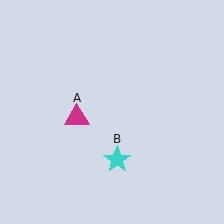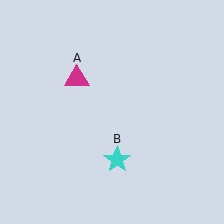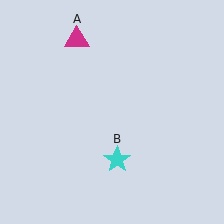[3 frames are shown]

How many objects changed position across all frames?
1 object changed position: magenta triangle (object A).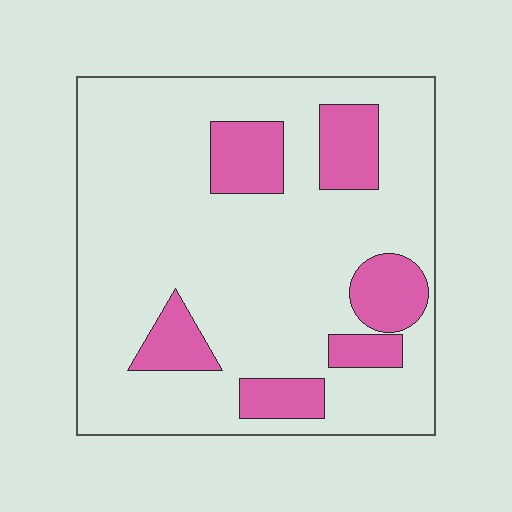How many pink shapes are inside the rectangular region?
6.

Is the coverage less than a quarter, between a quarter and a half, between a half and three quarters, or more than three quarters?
Less than a quarter.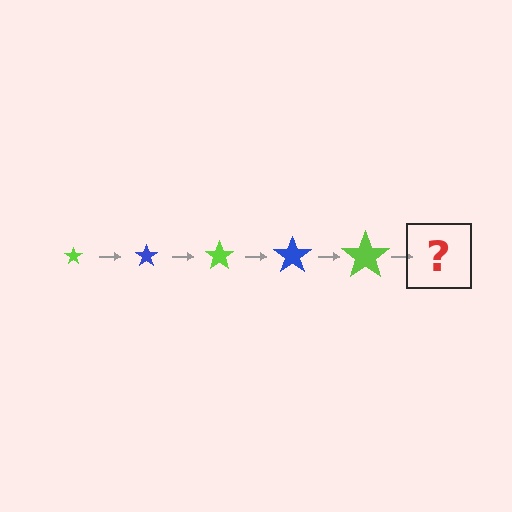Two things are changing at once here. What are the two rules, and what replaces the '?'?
The two rules are that the star grows larger each step and the color cycles through lime and blue. The '?' should be a blue star, larger than the previous one.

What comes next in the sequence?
The next element should be a blue star, larger than the previous one.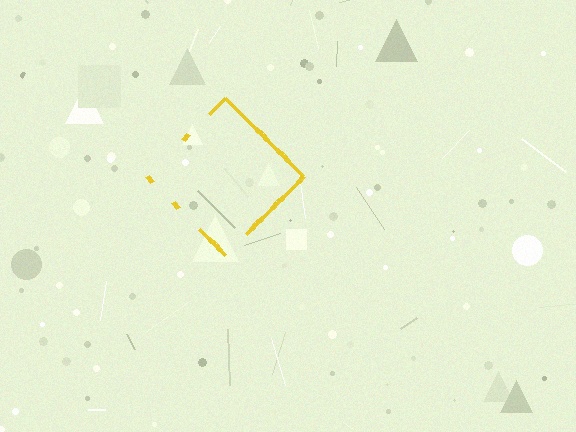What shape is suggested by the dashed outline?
The dashed outline suggests a diamond.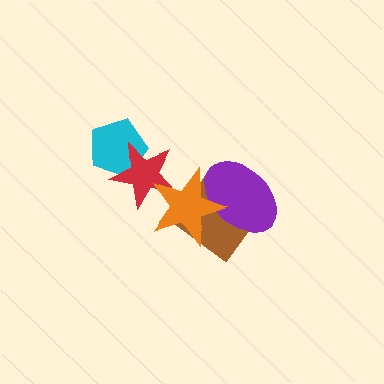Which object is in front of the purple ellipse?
The orange star is in front of the purple ellipse.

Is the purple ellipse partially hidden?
Yes, it is partially covered by another shape.